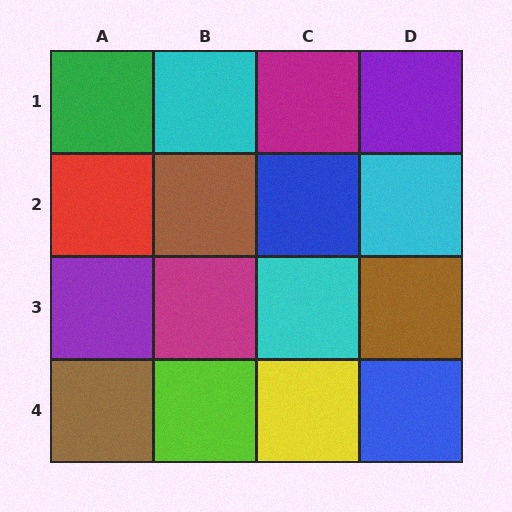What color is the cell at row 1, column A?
Green.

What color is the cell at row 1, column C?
Magenta.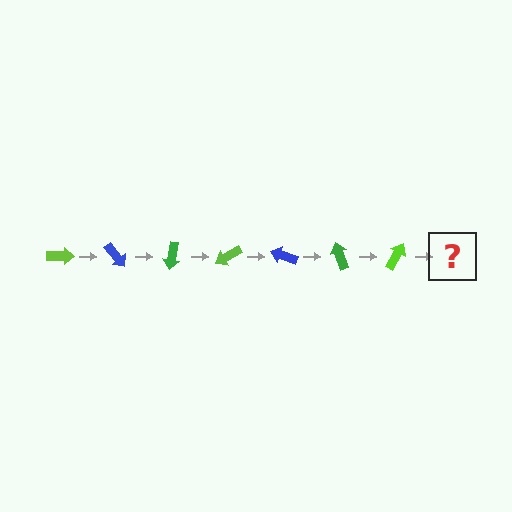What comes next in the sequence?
The next element should be a blue arrow, rotated 350 degrees from the start.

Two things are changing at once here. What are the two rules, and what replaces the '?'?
The two rules are that it rotates 50 degrees each step and the color cycles through lime, blue, and green. The '?' should be a blue arrow, rotated 350 degrees from the start.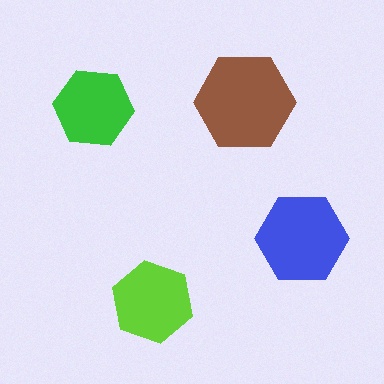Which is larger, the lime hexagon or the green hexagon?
The lime one.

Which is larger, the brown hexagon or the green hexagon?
The brown one.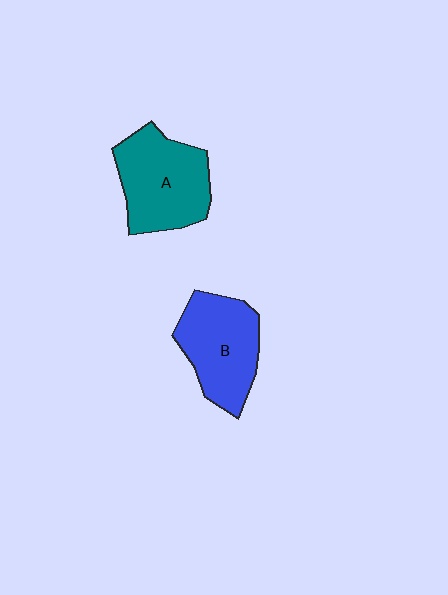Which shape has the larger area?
Shape A (teal).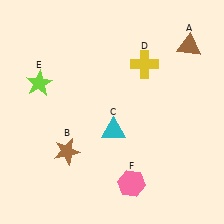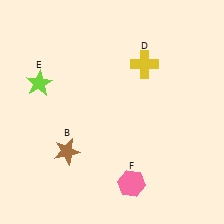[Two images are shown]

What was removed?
The brown triangle (A), the cyan triangle (C) were removed in Image 2.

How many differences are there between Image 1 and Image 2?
There are 2 differences between the two images.